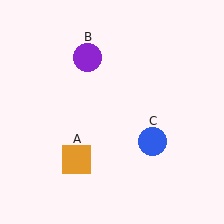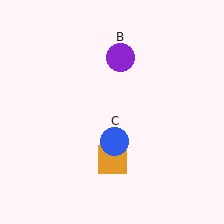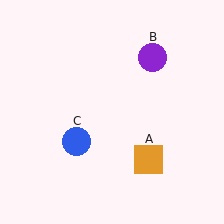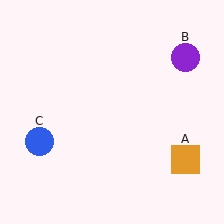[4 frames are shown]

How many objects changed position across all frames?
3 objects changed position: orange square (object A), purple circle (object B), blue circle (object C).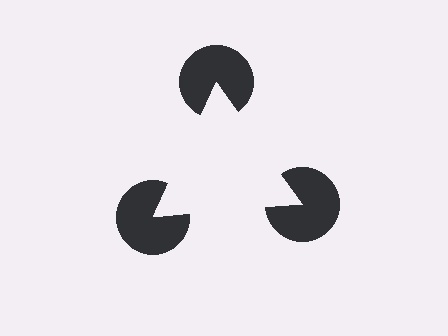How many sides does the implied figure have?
3 sides.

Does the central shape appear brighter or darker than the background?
It typically appears slightly brighter than the background, even though no actual brightness change is drawn.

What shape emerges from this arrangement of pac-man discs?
An illusory triangle — its edges are inferred from the aligned wedge cuts in the pac-man discs, not physically drawn.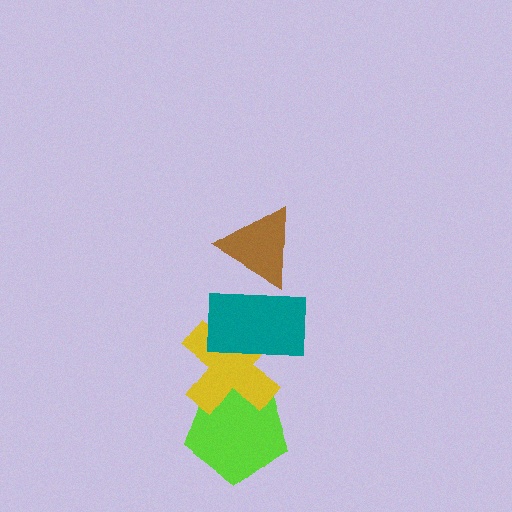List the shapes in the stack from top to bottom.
From top to bottom: the brown triangle, the teal rectangle, the yellow cross, the lime pentagon.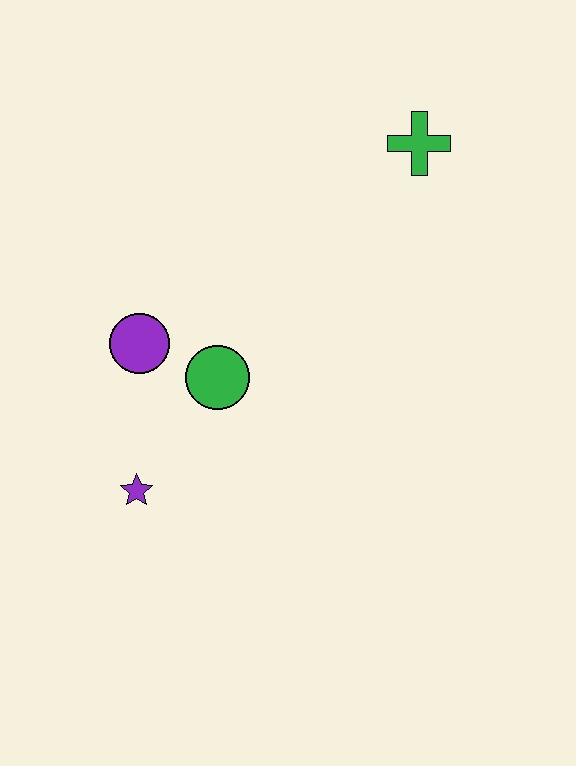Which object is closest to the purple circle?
The green circle is closest to the purple circle.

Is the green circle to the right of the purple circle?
Yes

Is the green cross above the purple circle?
Yes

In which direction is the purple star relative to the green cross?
The purple star is below the green cross.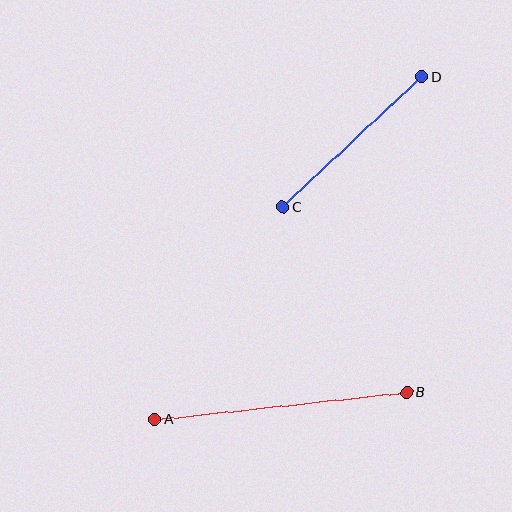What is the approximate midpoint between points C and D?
The midpoint is at approximately (352, 142) pixels.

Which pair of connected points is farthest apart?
Points A and B are farthest apart.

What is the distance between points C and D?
The distance is approximately 190 pixels.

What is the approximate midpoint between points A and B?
The midpoint is at approximately (281, 406) pixels.